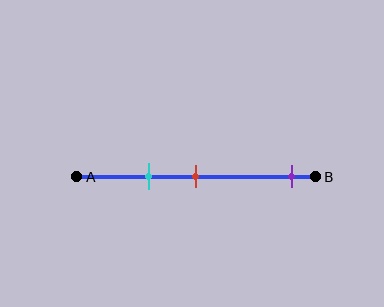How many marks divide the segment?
There are 3 marks dividing the segment.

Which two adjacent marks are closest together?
The cyan and red marks are the closest adjacent pair.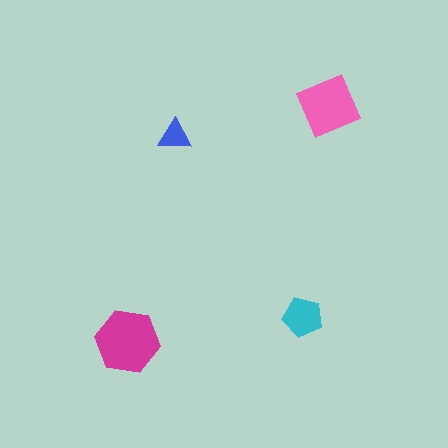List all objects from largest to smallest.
The magenta hexagon, the pink diamond, the cyan pentagon, the blue triangle.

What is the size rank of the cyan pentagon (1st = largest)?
3rd.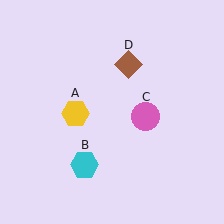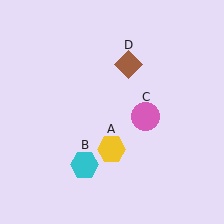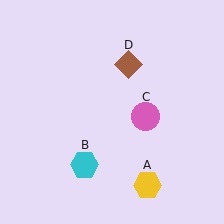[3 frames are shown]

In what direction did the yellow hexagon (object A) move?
The yellow hexagon (object A) moved down and to the right.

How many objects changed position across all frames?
1 object changed position: yellow hexagon (object A).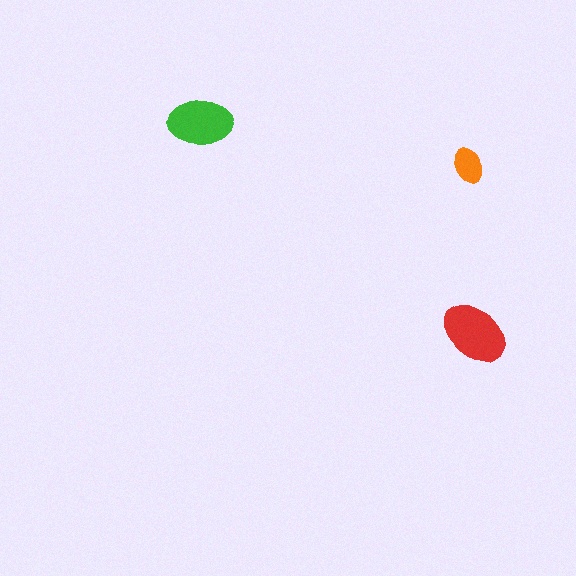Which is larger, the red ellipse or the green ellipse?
The red one.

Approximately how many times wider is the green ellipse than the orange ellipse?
About 2 times wider.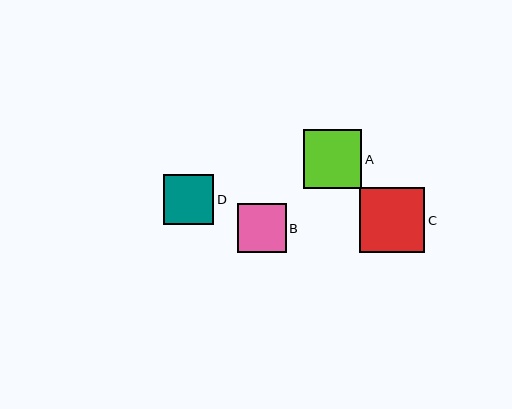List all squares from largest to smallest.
From largest to smallest: C, A, D, B.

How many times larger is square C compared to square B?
Square C is approximately 1.3 times the size of square B.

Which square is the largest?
Square C is the largest with a size of approximately 65 pixels.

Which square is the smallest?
Square B is the smallest with a size of approximately 49 pixels.